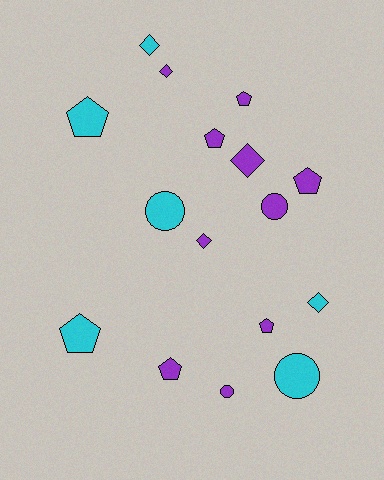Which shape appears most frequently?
Pentagon, with 7 objects.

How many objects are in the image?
There are 16 objects.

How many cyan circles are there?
There are 2 cyan circles.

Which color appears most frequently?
Purple, with 10 objects.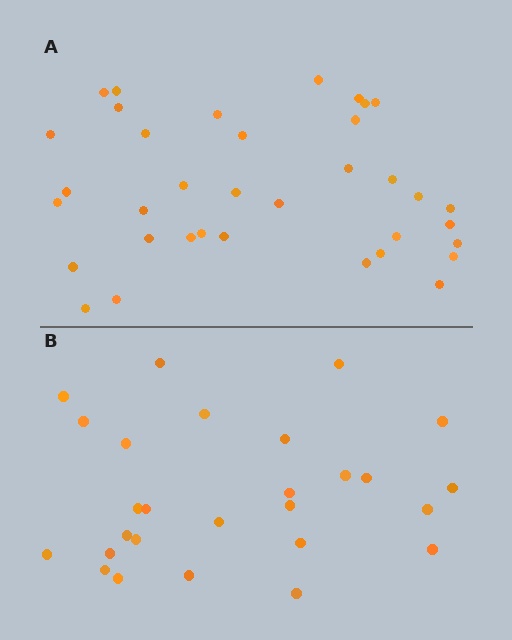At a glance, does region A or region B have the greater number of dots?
Region A (the top region) has more dots.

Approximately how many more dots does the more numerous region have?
Region A has roughly 8 or so more dots than region B.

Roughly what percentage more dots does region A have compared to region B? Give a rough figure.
About 35% more.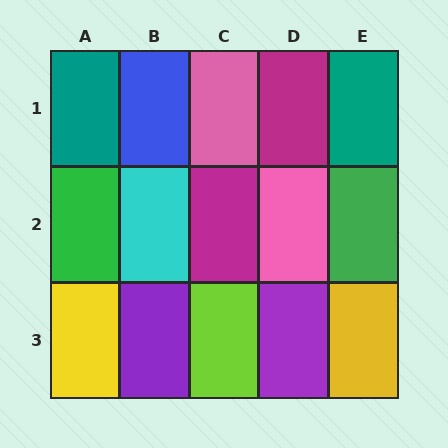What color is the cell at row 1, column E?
Teal.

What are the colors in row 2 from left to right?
Green, cyan, magenta, pink, green.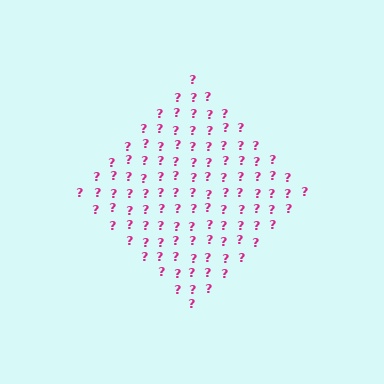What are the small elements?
The small elements are question marks.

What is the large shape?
The large shape is a diamond.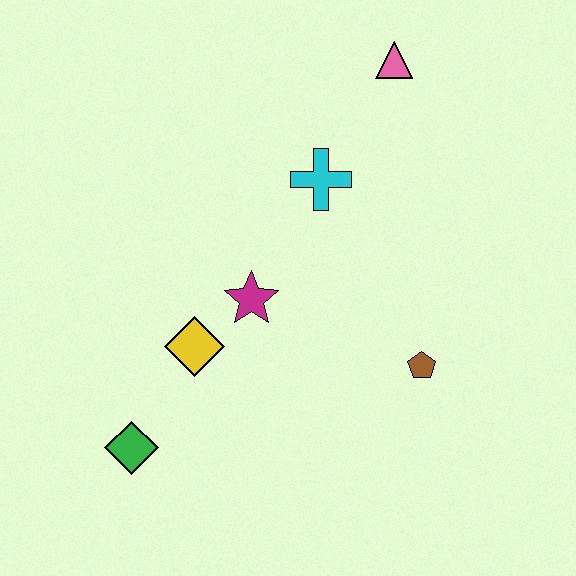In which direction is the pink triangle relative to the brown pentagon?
The pink triangle is above the brown pentagon.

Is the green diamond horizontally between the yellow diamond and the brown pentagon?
No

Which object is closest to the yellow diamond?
The magenta star is closest to the yellow diamond.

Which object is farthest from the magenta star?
The pink triangle is farthest from the magenta star.